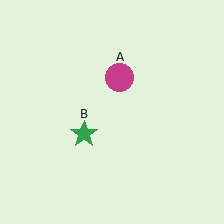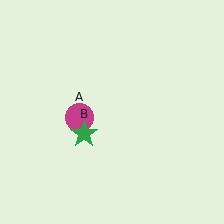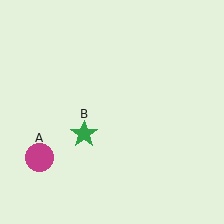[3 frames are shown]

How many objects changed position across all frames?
1 object changed position: magenta circle (object A).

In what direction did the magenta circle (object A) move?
The magenta circle (object A) moved down and to the left.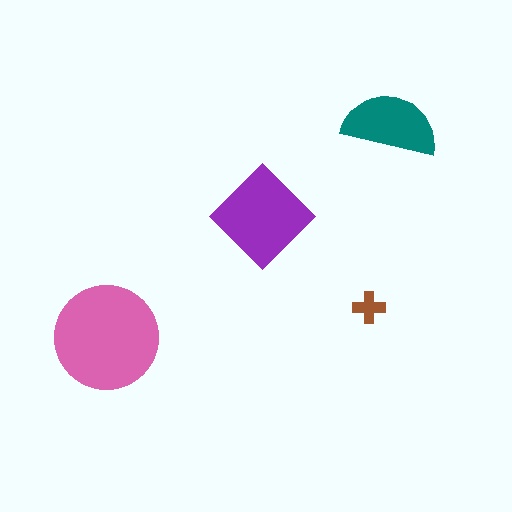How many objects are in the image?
There are 4 objects in the image.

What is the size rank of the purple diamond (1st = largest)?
2nd.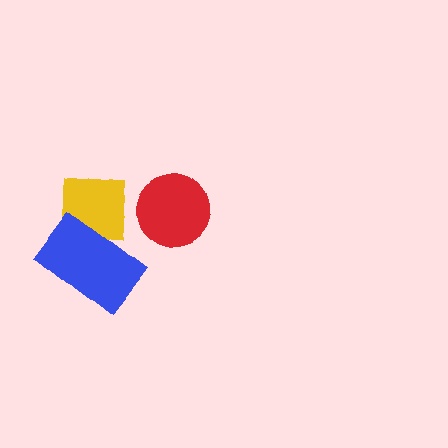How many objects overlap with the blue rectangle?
1 object overlaps with the blue rectangle.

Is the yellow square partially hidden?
Yes, it is partially covered by another shape.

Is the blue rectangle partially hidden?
No, no other shape covers it.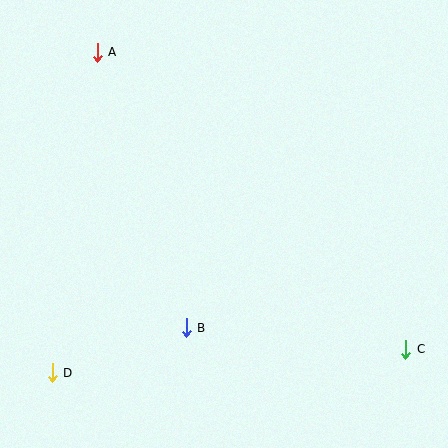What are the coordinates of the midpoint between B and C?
The midpoint between B and C is at (296, 339).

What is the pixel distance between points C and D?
The distance between C and D is 354 pixels.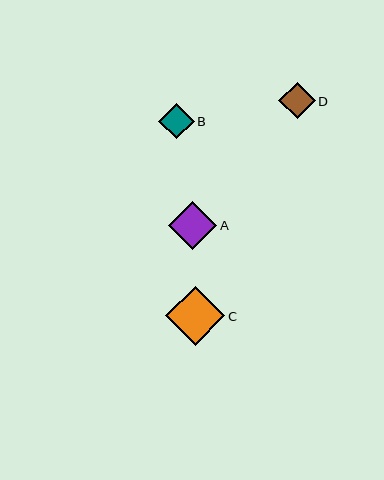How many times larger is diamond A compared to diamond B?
Diamond A is approximately 1.4 times the size of diamond B.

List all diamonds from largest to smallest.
From largest to smallest: C, A, D, B.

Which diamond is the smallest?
Diamond B is the smallest with a size of approximately 35 pixels.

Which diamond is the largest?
Diamond C is the largest with a size of approximately 59 pixels.